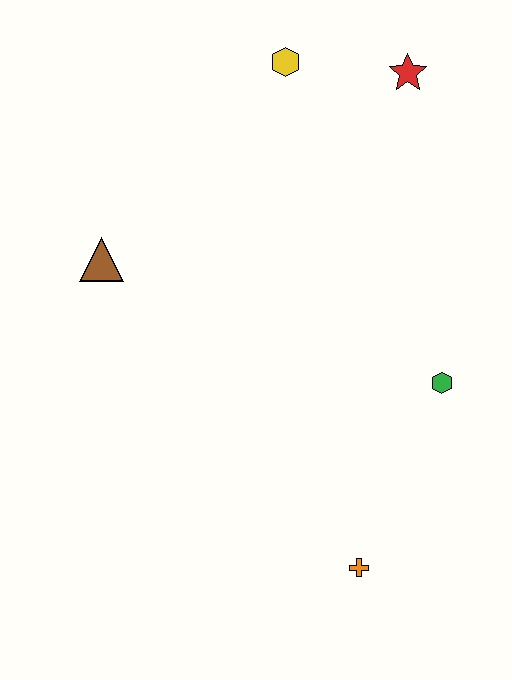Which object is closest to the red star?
The yellow hexagon is closest to the red star.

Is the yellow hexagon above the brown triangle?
Yes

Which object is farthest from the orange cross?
The yellow hexagon is farthest from the orange cross.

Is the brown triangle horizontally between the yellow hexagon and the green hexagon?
No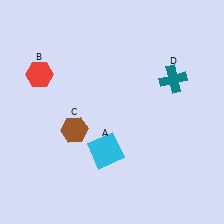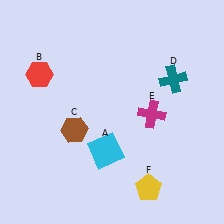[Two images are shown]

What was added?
A magenta cross (E), a yellow pentagon (F) were added in Image 2.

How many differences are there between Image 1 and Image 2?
There are 2 differences between the two images.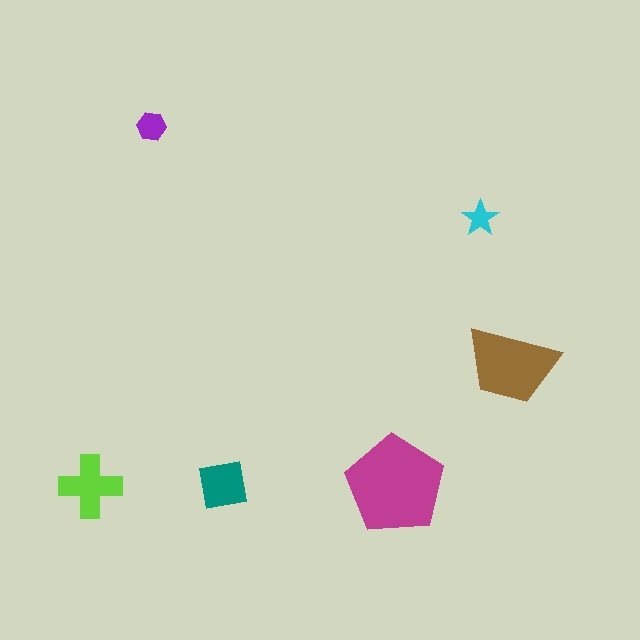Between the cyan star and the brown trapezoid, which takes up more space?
The brown trapezoid.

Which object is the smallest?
The cyan star.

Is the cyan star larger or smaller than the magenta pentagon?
Smaller.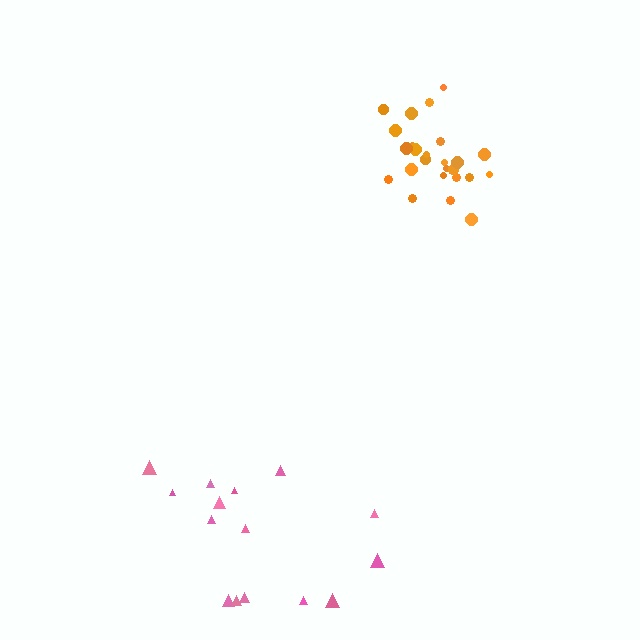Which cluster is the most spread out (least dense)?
Pink.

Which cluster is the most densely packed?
Orange.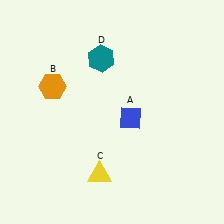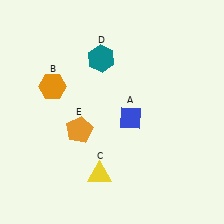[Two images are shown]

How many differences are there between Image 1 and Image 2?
There is 1 difference between the two images.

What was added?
An orange pentagon (E) was added in Image 2.